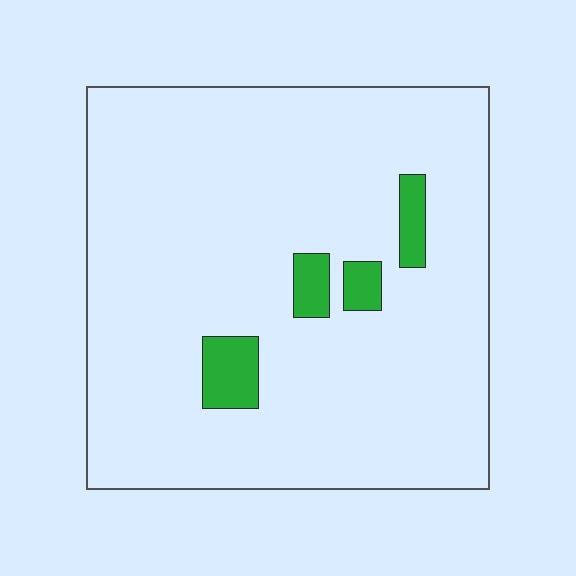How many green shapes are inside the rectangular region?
4.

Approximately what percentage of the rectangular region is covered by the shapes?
Approximately 5%.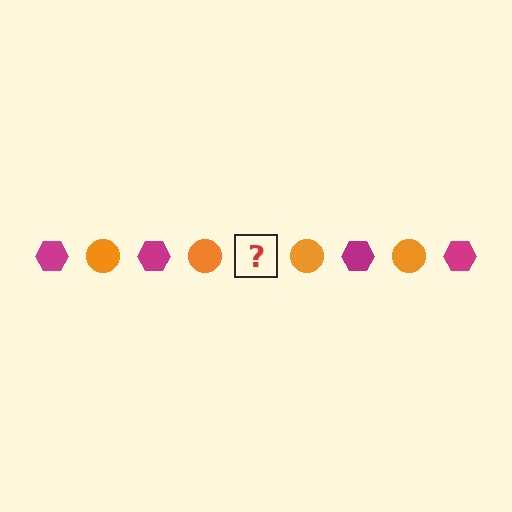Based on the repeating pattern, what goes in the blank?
The blank should be a magenta hexagon.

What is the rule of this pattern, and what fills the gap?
The rule is that the pattern alternates between magenta hexagon and orange circle. The gap should be filled with a magenta hexagon.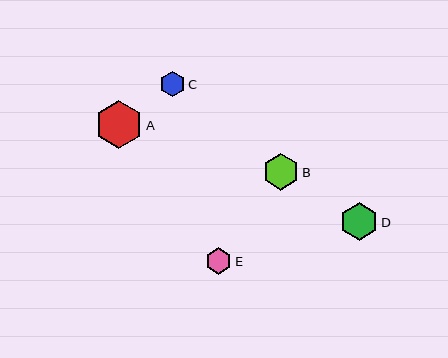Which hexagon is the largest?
Hexagon A is the largest with a size of approximately 48 pixels.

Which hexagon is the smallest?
Hexagon C is the smallest with a size of approximately 25 pixels.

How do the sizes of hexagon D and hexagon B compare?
Hexagon D and hexagon B are approximately the same size.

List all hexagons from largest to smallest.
From largest to smallest: A, D, B, E, C.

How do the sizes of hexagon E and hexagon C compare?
Hexagon E and hexagon C are approximately the same size.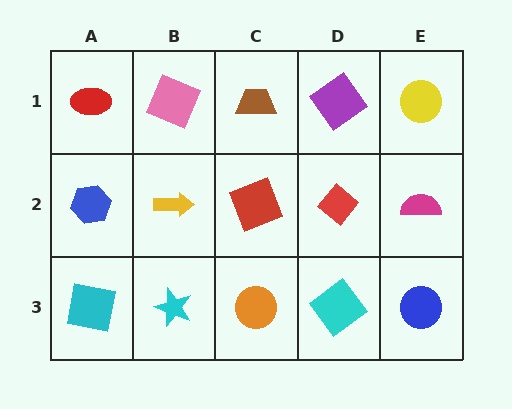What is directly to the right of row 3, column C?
A cyan diamond.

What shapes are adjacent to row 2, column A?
A red ellipse (row 1, column A), a cyan square (row 3, column A), a yellow arrow (row 2, column B).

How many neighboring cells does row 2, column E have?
3.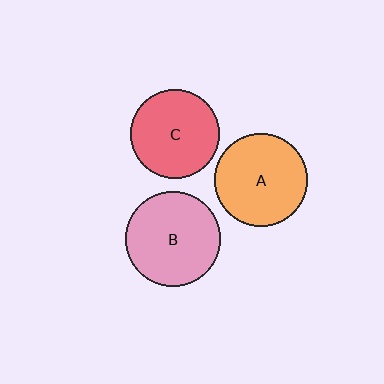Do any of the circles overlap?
No, none of the circles overlap.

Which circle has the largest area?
Circle B (pink).